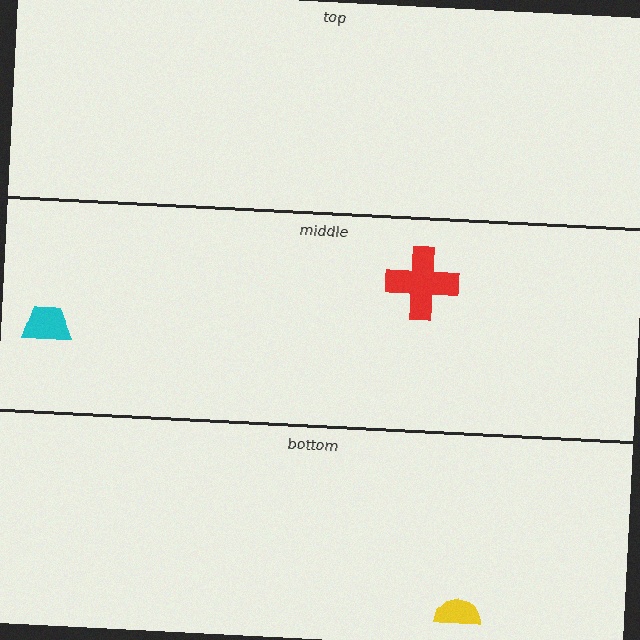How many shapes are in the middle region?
2.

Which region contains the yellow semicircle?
The bottom region.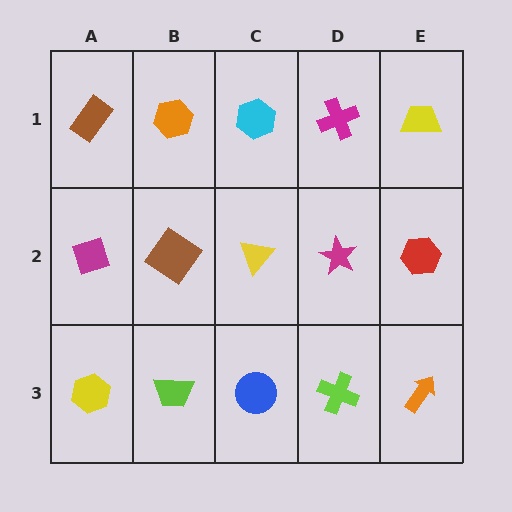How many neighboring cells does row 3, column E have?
2.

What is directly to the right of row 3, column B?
A blue circle.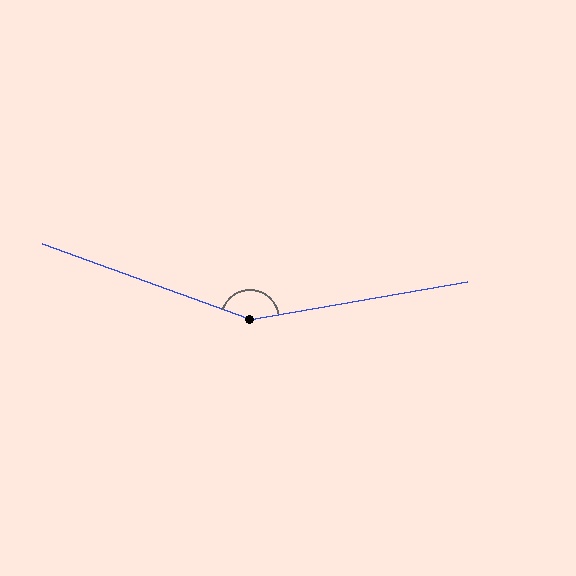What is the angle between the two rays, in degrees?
Approximately 150 degrees.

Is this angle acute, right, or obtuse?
It is obtuse.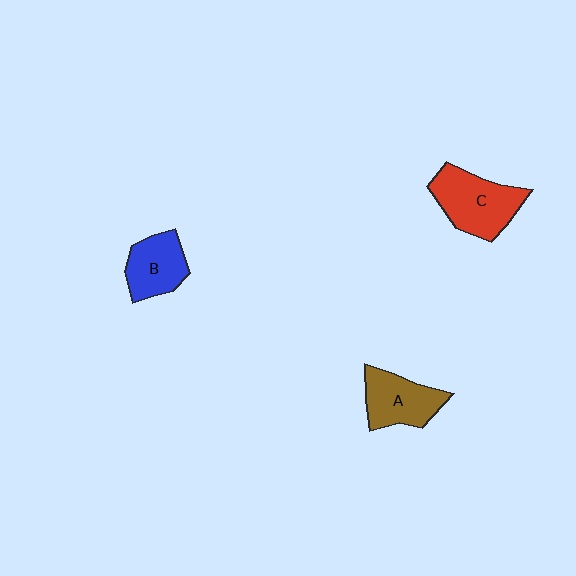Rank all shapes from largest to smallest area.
From largest to smallest: C (red), A (brown), B (blue).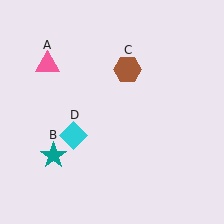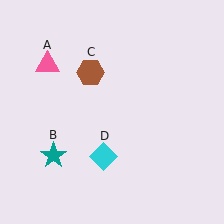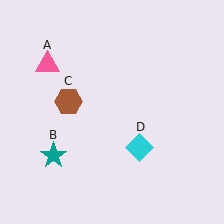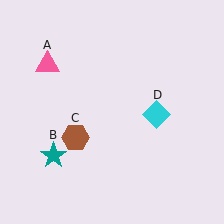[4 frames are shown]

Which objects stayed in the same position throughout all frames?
Pink triangle (object A) and teal star (object B) remained stationary.